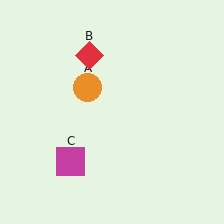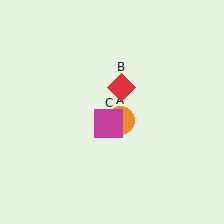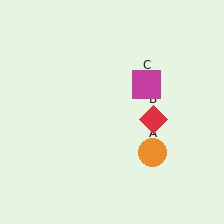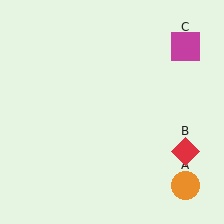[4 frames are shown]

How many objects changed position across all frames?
3 objects changed position: orange circle (object A), red diamond (object B), magenta square (object C).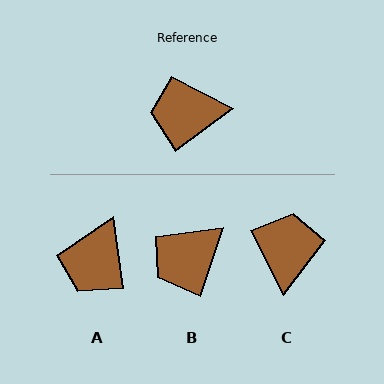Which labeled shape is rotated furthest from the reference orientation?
C, about 100 degrees away.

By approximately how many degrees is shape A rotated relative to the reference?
Approximately 61 degrees counter-clockwise.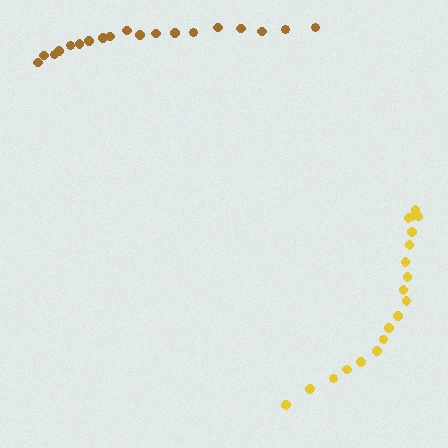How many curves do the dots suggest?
There are 2 distinct paths.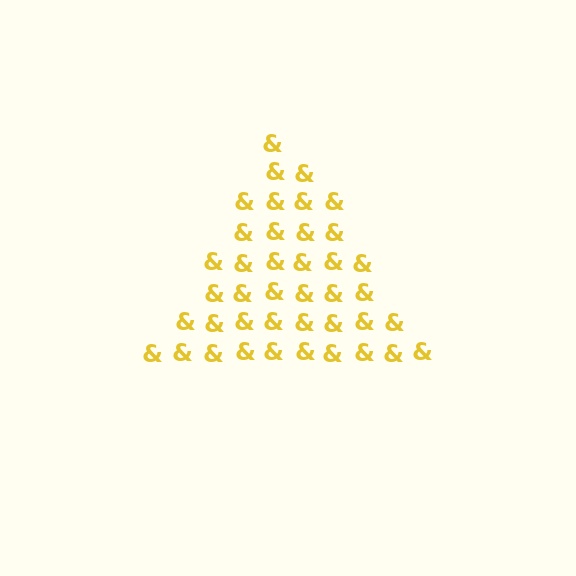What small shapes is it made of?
It is made of small ampersands.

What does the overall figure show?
The overall figure shows a triangle.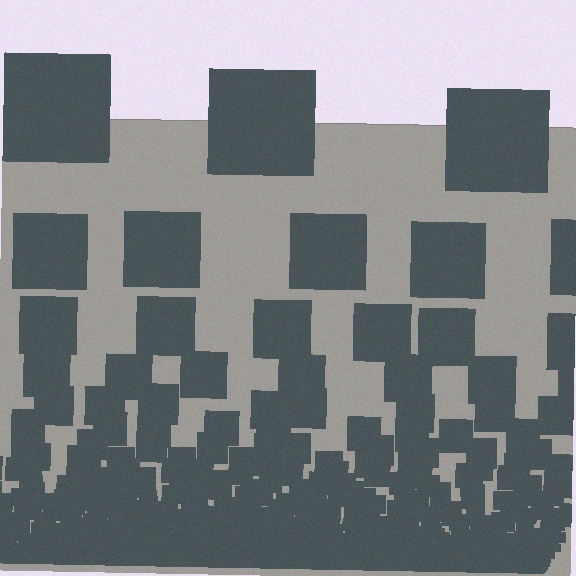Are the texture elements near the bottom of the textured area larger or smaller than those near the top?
Smaller. The gradient is inverted — elements near the bottom are smaller and denser.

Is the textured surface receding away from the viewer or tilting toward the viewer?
The surface appears to tilt toward the viewer. Texture elements get larger and sparser toward the top.